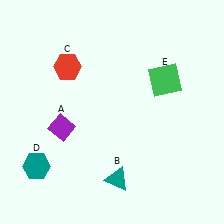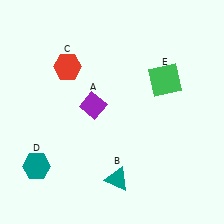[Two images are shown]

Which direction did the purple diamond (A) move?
The purple diamond (A) moved right.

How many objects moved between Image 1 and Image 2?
1 object moved between the two images.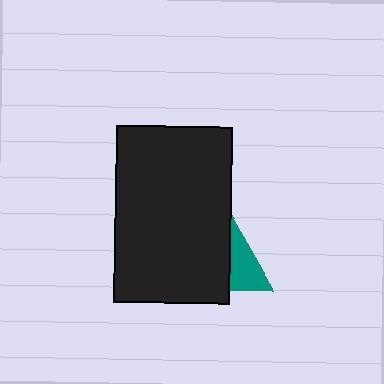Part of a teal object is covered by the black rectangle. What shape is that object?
It is a triangle.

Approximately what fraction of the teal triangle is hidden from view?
Roughly 54% of the teal triangle is hidden behind the black rectangle.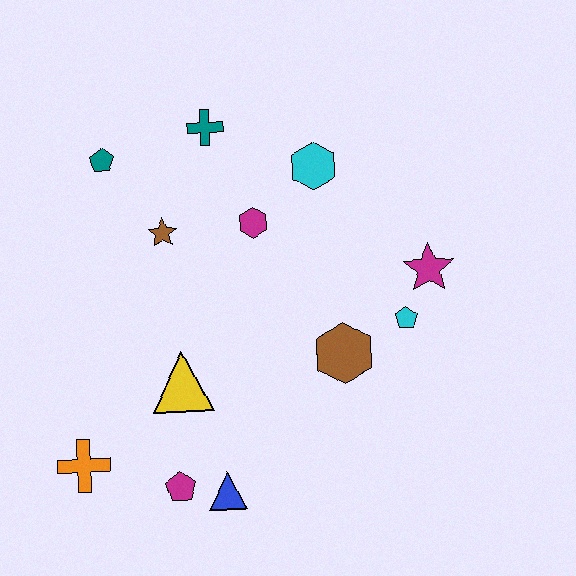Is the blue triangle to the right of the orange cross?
Yes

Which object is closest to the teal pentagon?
The brown star is closest to the teal pentagon.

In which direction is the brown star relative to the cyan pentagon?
The brown star is to the left of the cyan pentagon.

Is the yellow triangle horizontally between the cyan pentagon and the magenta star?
No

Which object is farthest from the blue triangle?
The teal cross is farthest from the blue triangle.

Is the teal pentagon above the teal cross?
No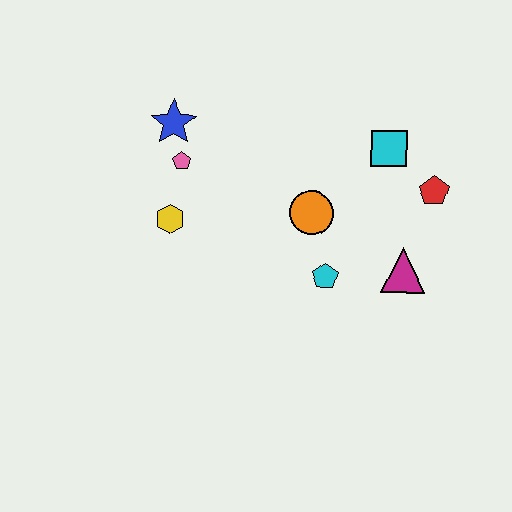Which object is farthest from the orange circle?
The blue star is farthest from the orange circle.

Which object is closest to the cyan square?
The red pentagon is closest to the cyan square.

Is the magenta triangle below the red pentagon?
Yes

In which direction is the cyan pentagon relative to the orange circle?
The cyan pentagon is below the orange circle.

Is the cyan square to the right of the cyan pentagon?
Yes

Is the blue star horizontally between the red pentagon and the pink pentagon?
No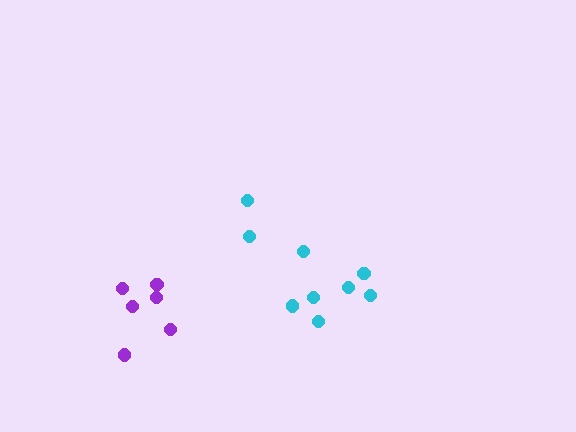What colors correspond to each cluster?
The clusters are colored: purple, cyan.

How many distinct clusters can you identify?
There are 2 distinct clusters.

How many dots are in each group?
Group 1: 6 dots, Group 2: 9 dots (15 total).